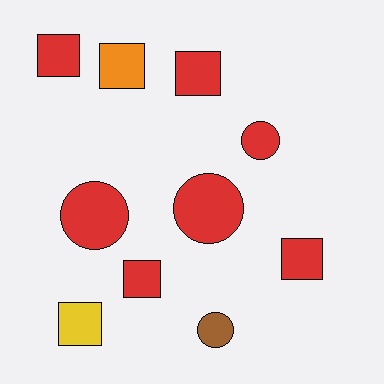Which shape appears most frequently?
Square, with 6 objects.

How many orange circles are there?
There are no orange circles.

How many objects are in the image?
There are 10 objects.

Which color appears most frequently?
Red, with 7 objects.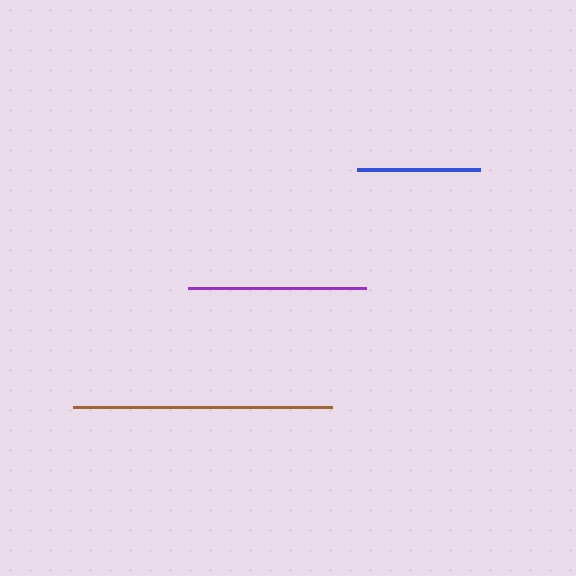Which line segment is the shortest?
The blue line is the shortest at approximately 123 pixels.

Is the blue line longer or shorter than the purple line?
The purple line is longer than the blue line.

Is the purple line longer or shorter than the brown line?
The brown line is longer than the purple line.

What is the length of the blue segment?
The blue segment is approximately 123 pixels long.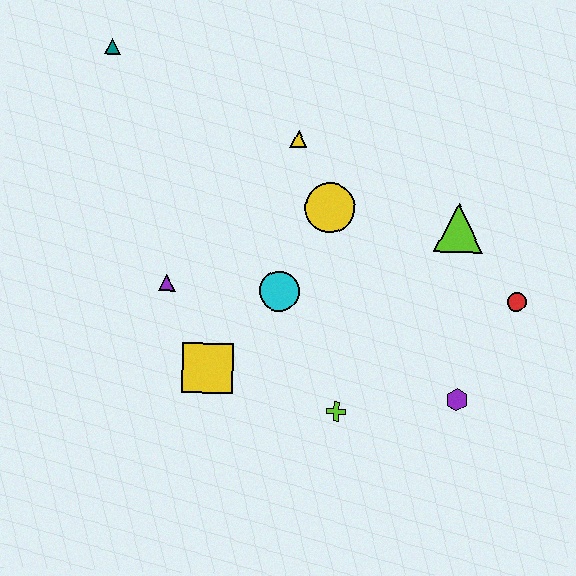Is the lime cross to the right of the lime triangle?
No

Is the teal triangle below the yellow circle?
No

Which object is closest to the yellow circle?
The yellow triangle is closest to the yellow circle.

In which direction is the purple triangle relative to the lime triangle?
The purple triangle is to the left of the lime triangle.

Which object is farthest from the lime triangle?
The teal triangle is farthest from the lime triangle.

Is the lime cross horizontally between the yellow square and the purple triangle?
No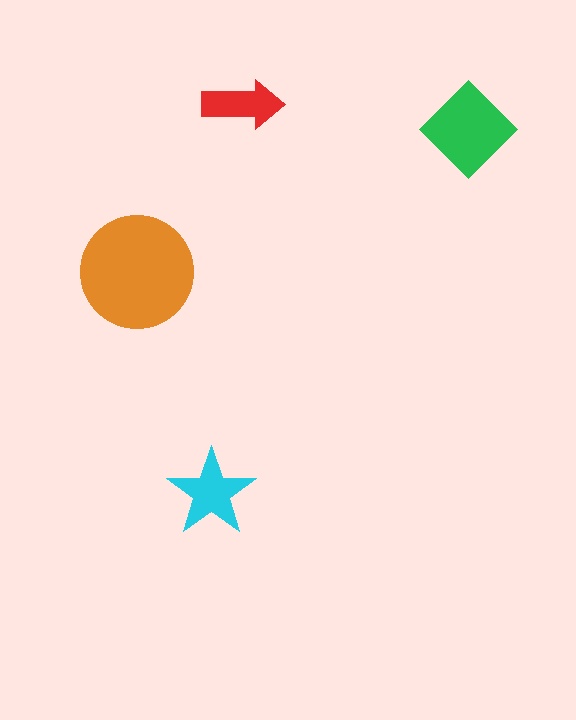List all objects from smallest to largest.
The red arrow, the cyan star, the green diamond, the orange circle.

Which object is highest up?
The red arrow is topmost.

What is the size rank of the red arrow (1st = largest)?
4th.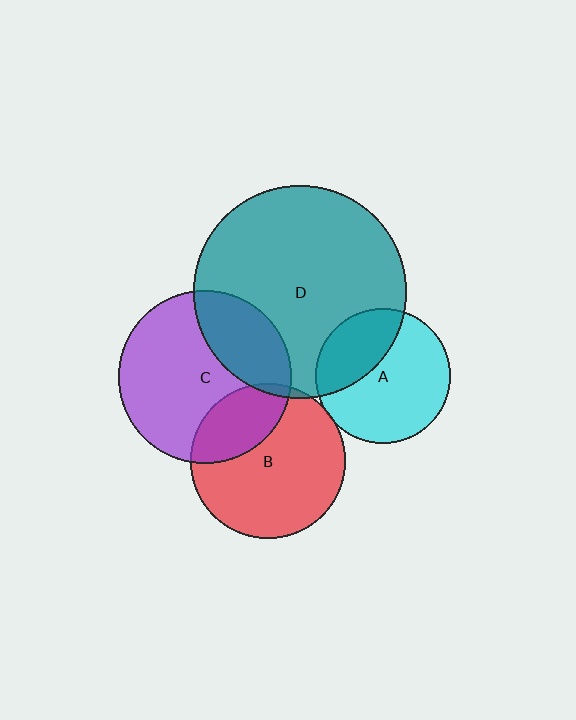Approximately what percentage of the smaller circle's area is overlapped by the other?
Approximately 35%.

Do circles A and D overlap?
Yes.